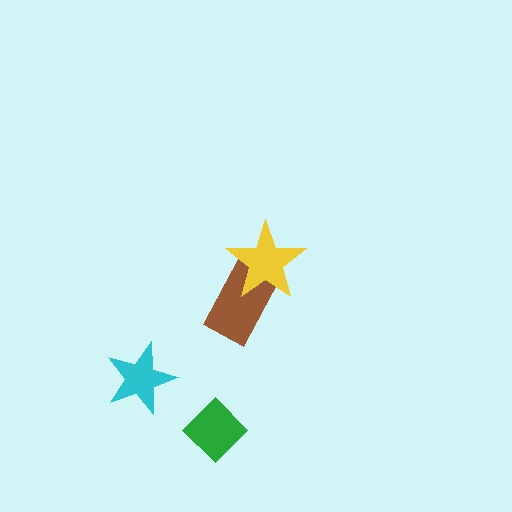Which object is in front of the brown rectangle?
The yellow star is in front of the brown rectangle.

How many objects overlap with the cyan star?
0 objects overlap with the cyan star.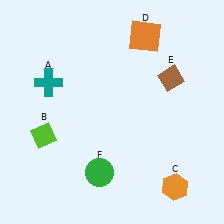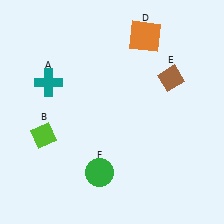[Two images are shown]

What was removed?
The orange hexagon (C) was removed in Image 2.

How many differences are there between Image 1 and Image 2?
There is 1 difference between the two images.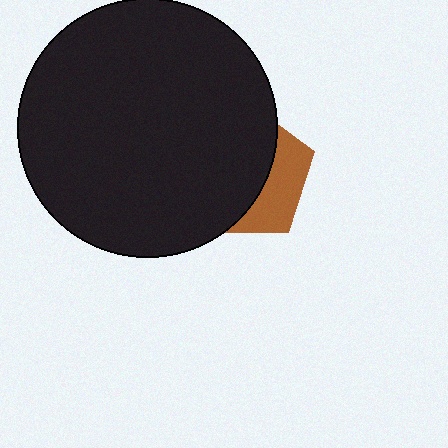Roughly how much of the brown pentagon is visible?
A small part of it is visible (roughly 33%).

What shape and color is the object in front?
The object in front is a black circle.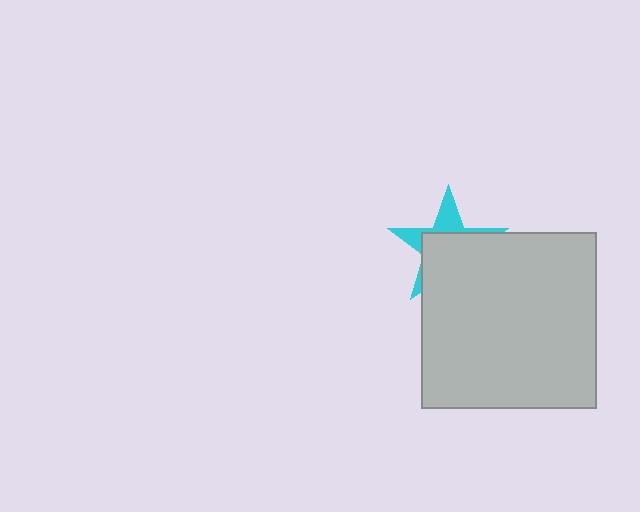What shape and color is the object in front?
The object in front is a light gray square.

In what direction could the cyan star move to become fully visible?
The cyan star could move up. That would shift it out from behind the light gray square entirely.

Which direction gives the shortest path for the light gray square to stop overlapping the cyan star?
Moving down gives the shortest separation.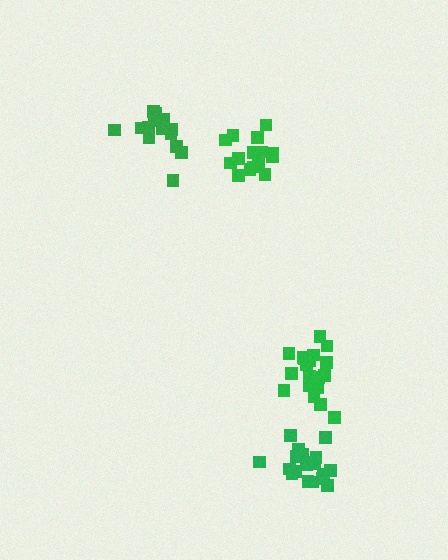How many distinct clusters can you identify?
There are 4 distinct clusters.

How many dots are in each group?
Group 1: 20 dots, Group 2: 15 dots, Group 3: 15 dots, Group 4: 19 dots (69 total).